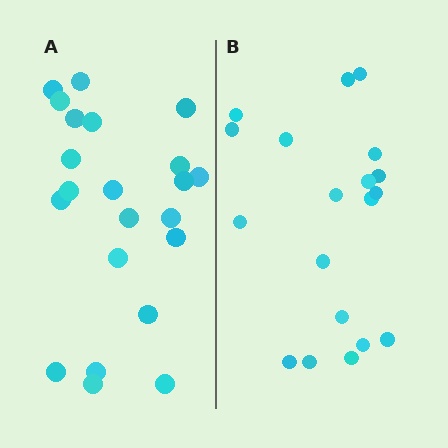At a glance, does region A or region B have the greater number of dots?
Region A (the left region) has more dots.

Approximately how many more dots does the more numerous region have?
Region A has just a few more — roughly 2 or 3 more dots than region B.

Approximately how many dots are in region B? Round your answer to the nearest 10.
About 20 dots. (The exact count is 19, which rounds to 20.)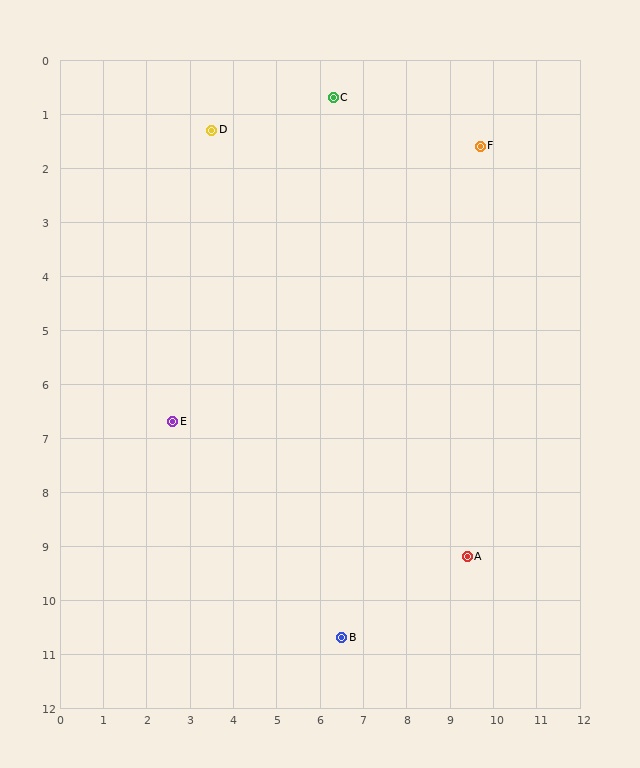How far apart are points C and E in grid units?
Points C and E are about 7.0 grid units apart.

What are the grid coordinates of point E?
Point E is at approximately (2.6, 6.7).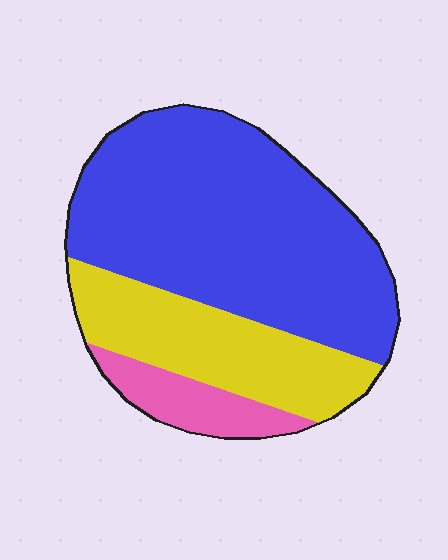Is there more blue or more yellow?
Blue.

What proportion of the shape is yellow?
Yellow covers around 25% of the shape.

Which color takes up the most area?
Blue, at roughly 60%.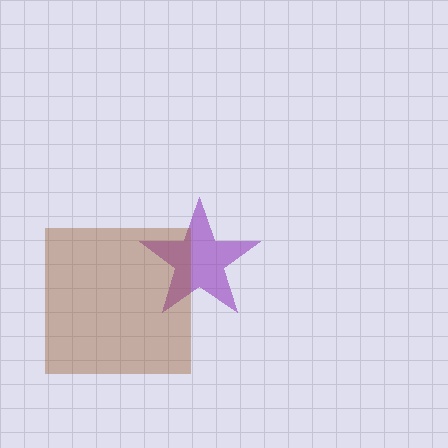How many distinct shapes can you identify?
There are 2 distinct shapes: a purple star, a brown square.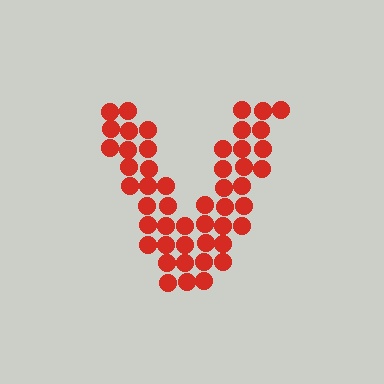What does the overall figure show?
The overall figure shows the letter V.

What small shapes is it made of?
It is made of small circles.